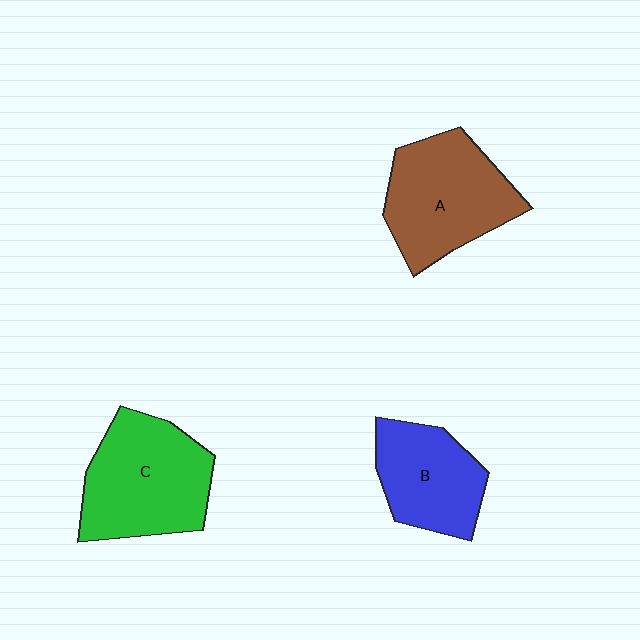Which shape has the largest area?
Shape C (green).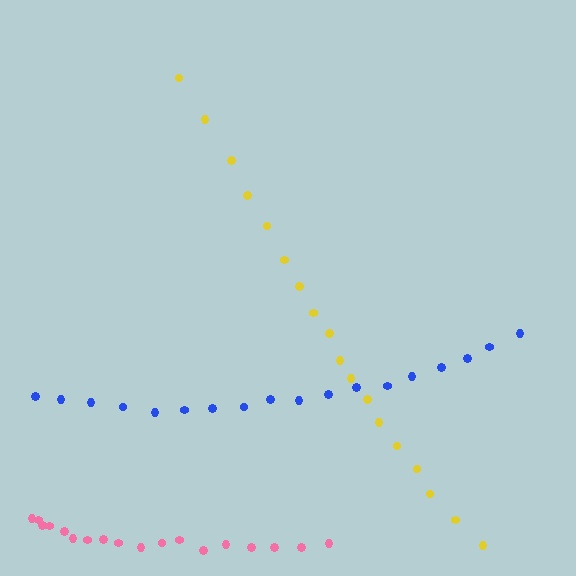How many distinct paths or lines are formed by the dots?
There are 3 distinct paths.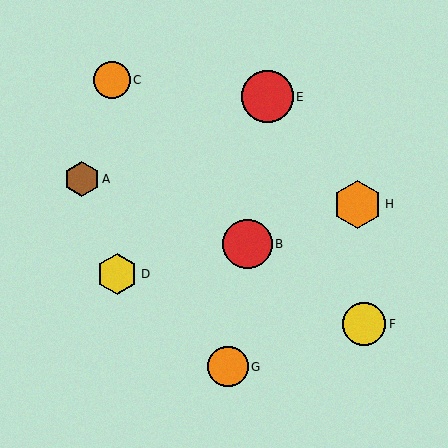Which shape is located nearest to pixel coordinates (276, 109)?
The red circle (labeled E) at (267, 97) is nearest to that location.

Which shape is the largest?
The red circle (labeled E) is the largest.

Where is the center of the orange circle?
The center of the orange circle is at (112, 80).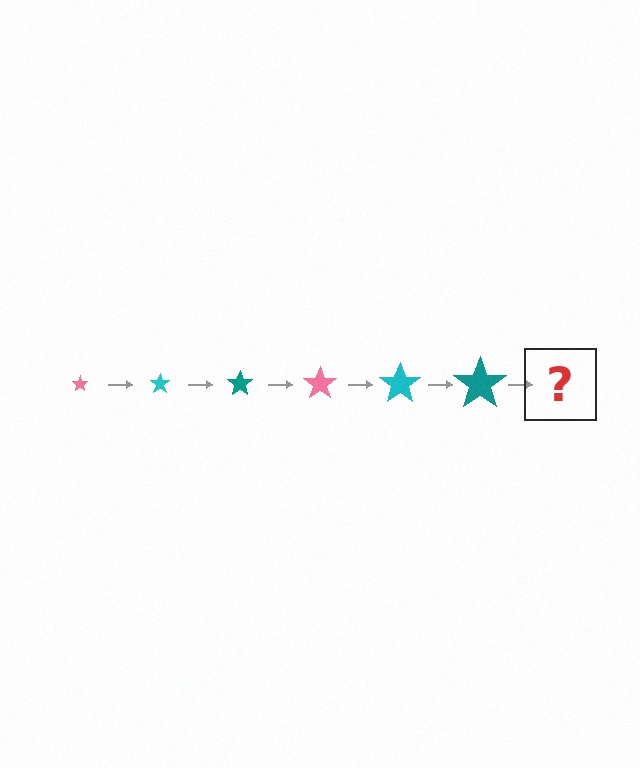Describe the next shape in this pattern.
It should be a pink star, larger than the previous one.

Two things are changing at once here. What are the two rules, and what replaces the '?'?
The two rules are that the star grows larger each step and the color cycles through pink, cyan, and teal. The '?' should be a pink star, larger than the previous one.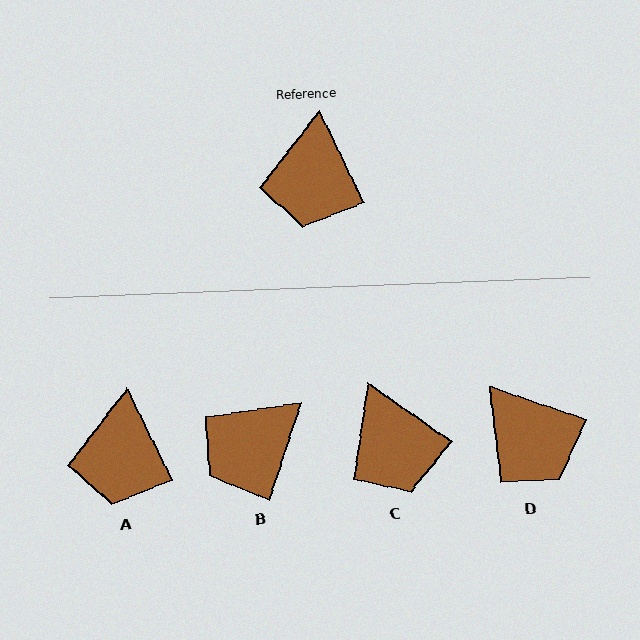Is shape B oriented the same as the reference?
No, it is off by about 44 degrees.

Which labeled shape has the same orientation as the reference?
A.